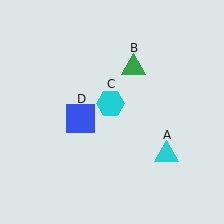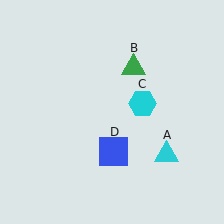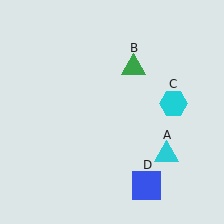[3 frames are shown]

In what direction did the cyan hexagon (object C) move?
The cyan hexagon (object C) moved right.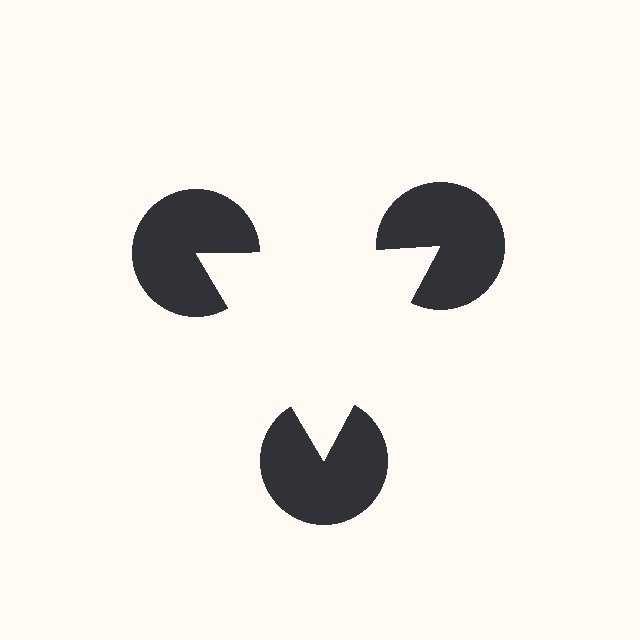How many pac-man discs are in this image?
There are 3 — one at each vertex of the illusory triangle.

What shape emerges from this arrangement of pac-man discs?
An illusory triangle — its edges are inferred from the aligned wedge cuts in the pac-man discs, not physically drawn.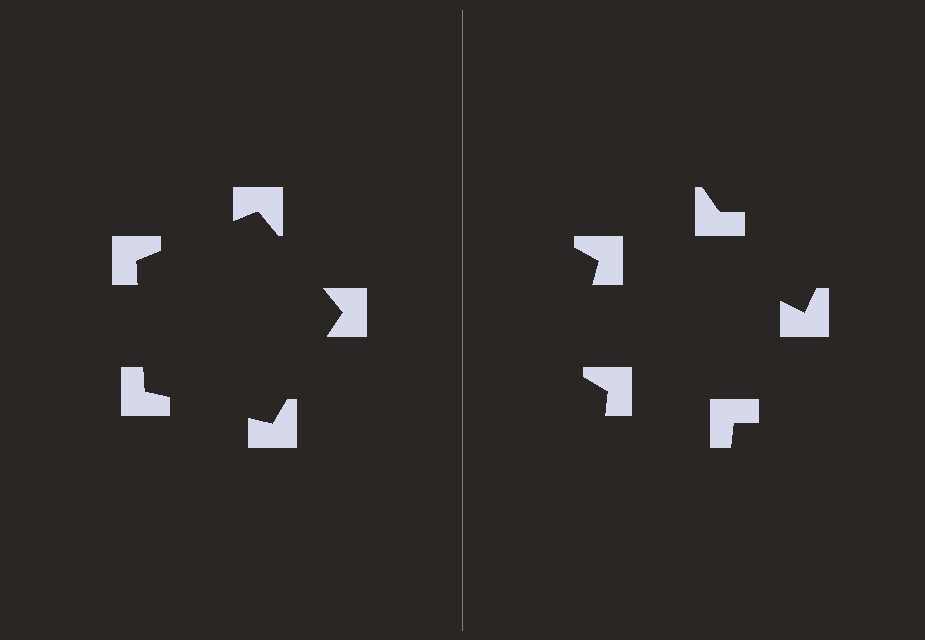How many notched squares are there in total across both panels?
10 — 5 on each side.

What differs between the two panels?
The notched squares are positioned identically on both sides; only the wedge orientations differ. On the left they align to a pentagon; on the right they are misaligned.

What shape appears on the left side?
An illusory pentagon.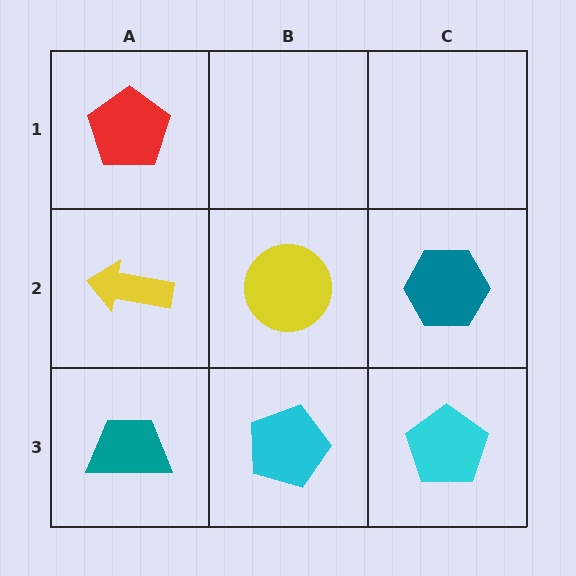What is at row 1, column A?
A red pentagon.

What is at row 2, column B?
A yellow circle.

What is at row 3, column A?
A teal trapezoid.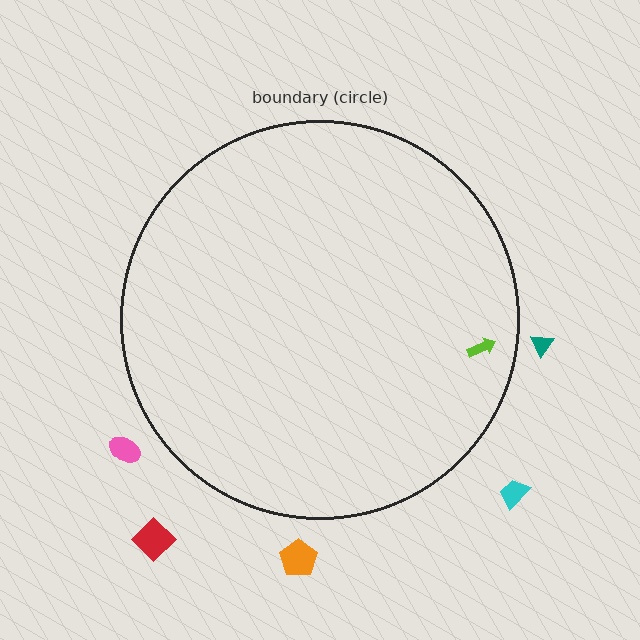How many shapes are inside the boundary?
1 inside, 5 outside.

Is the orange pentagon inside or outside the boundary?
Outside.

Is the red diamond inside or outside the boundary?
Outside.